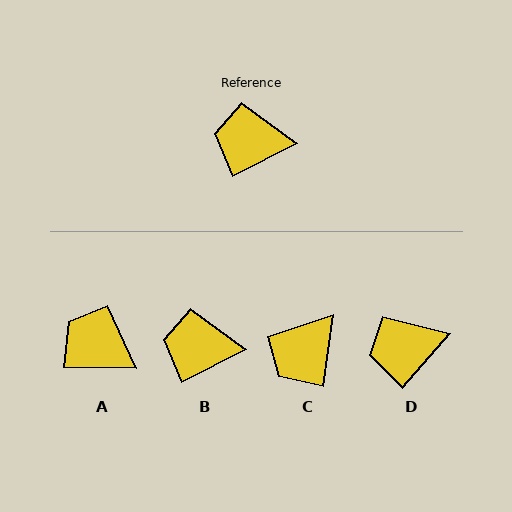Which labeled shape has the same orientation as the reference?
B.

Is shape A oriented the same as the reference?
No, it is off by about 28 degrees.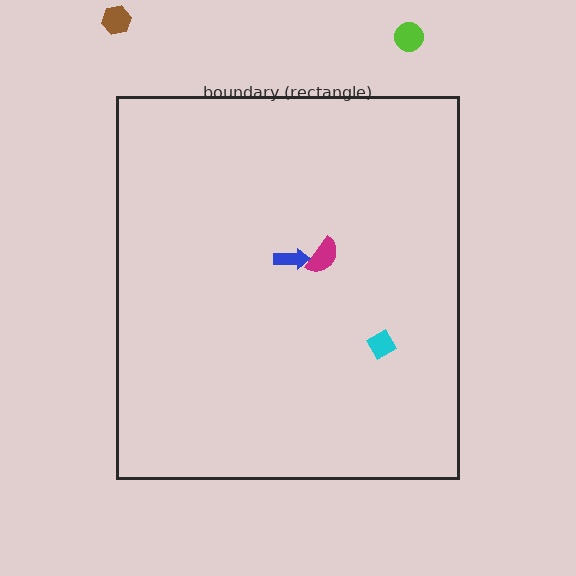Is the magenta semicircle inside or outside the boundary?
Inside.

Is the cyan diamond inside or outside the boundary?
Inside.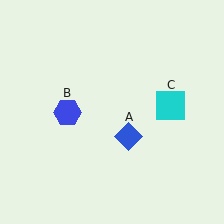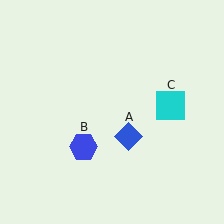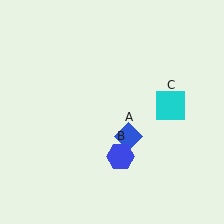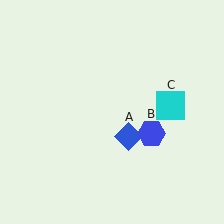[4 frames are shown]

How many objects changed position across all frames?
1 object changed position: blue hexagon (object B).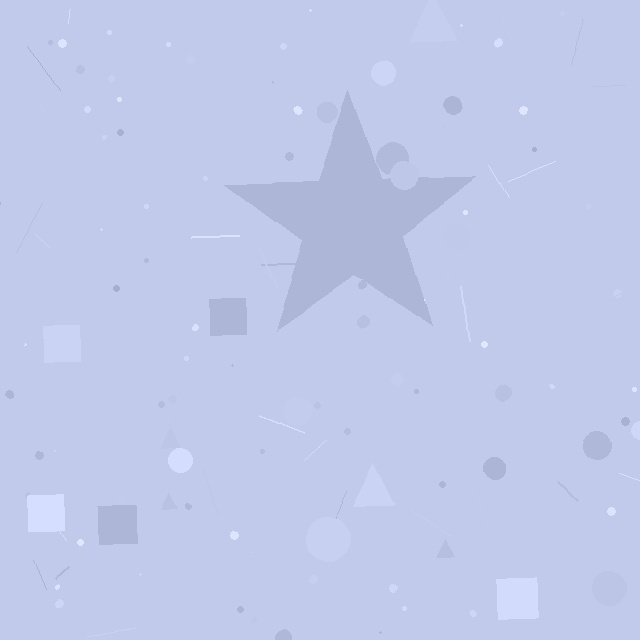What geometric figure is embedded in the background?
A star is embedded in the background.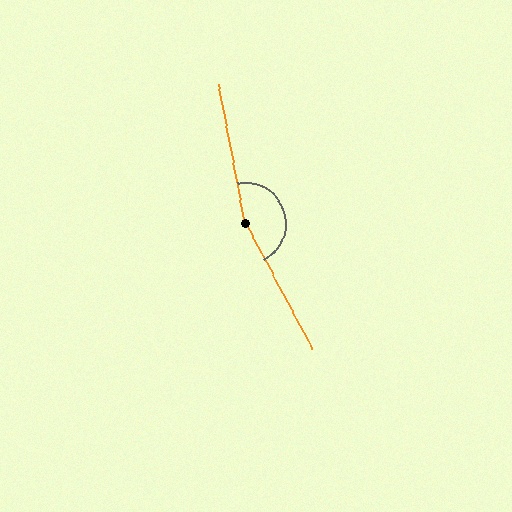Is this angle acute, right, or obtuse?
It is obtuse.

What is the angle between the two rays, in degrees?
Approximately 162 degrees.